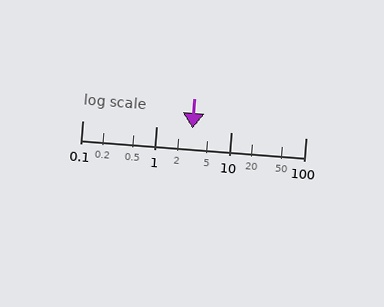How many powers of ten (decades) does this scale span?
The scale spans 3 decades, from 0.1 to 100.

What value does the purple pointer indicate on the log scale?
The pointer indicates approximately 3.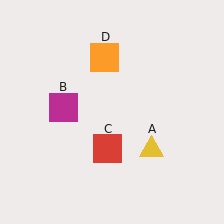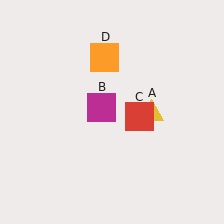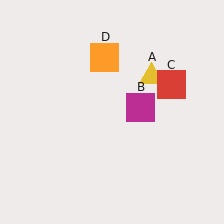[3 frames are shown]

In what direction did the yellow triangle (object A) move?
The yellow triangle (object A) moved up.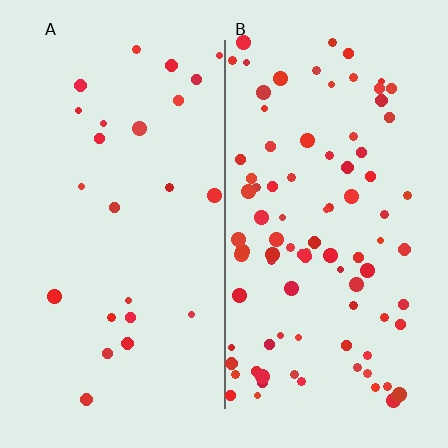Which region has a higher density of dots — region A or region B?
B (the right).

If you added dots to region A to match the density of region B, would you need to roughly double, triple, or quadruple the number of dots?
Approximately quadruple.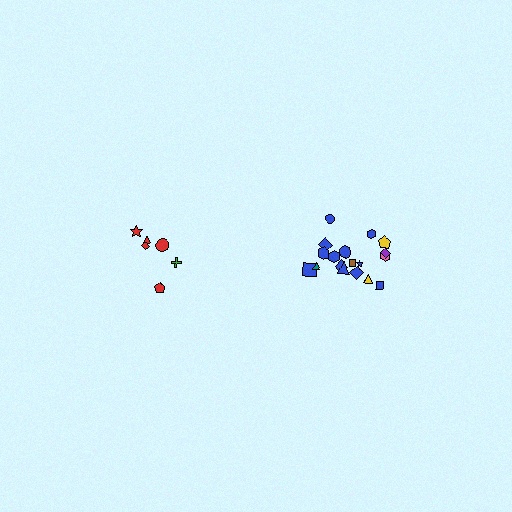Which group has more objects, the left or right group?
The right group.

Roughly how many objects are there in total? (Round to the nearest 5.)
Roughly 25 objects in total.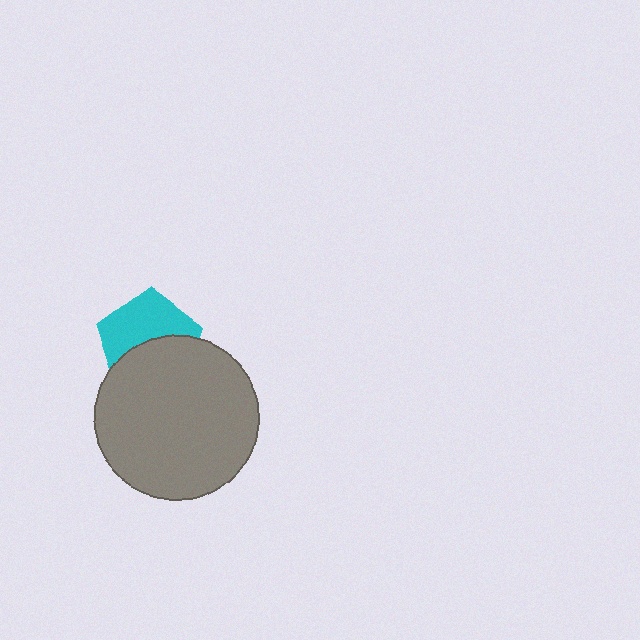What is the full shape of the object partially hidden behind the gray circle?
The partially hidden object is a cyan pentagon.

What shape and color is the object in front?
The object in front is a gray circle.